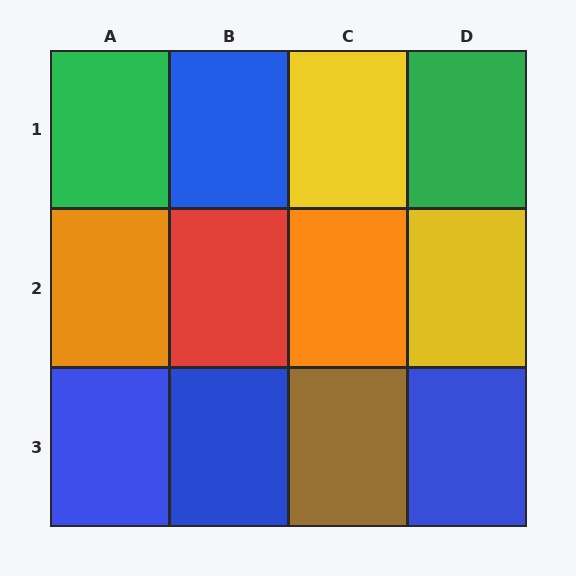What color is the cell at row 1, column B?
Blue.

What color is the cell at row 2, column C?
Orange.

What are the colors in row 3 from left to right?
Blue, blue, brown, blue.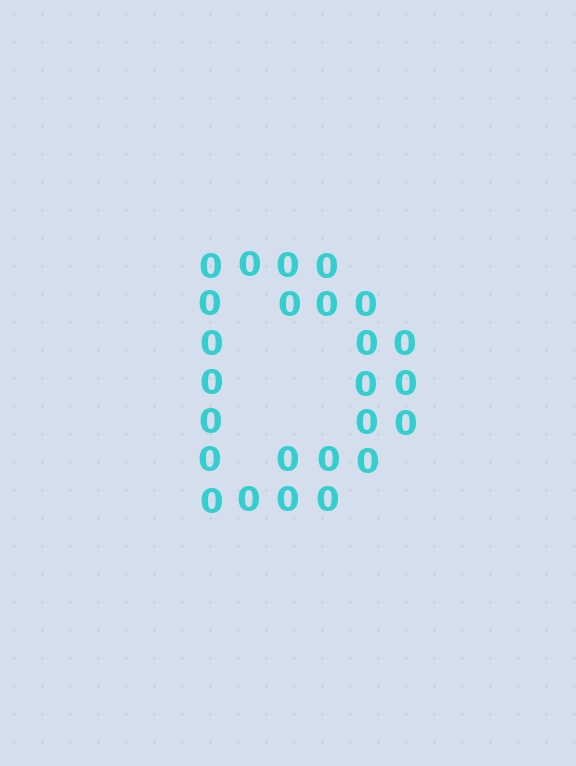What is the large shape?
The large shape is the letter D.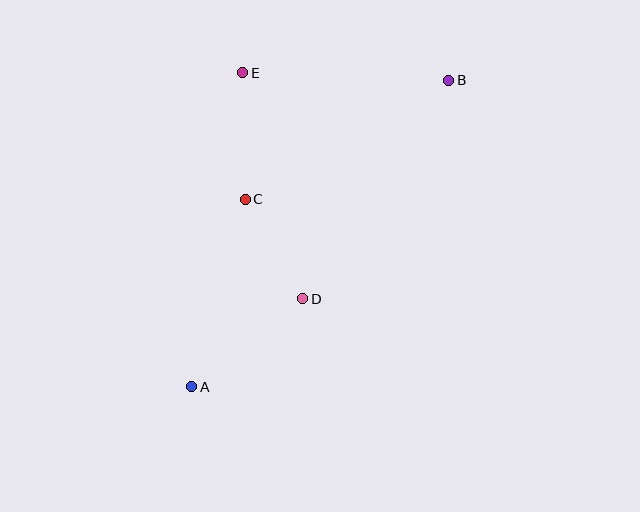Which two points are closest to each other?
Points C and D are closest to each other.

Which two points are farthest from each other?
Points A and B are farthest from each other.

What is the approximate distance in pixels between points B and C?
The distance between B and C is approximately 236 pixels.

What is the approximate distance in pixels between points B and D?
The distance between B and D is approximately 263 pixels.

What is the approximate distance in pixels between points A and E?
The distance between A and E is approximately 318 pixels.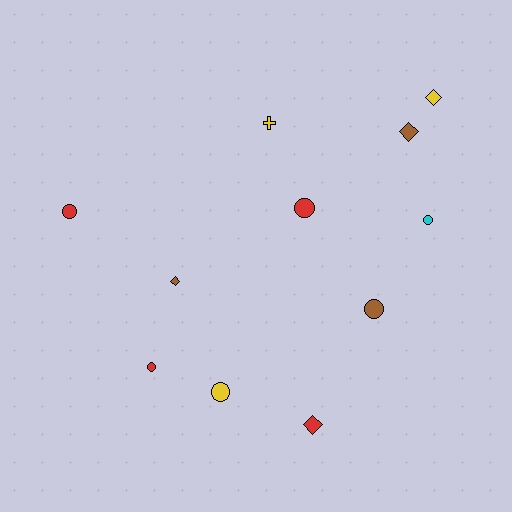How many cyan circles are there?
There is 1 cyan circle.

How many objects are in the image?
There are 11 objects.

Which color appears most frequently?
Red, with 4 objects.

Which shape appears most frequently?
Circle, with 6 objects.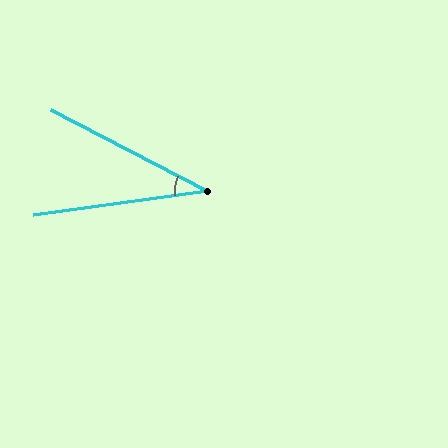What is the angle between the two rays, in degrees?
Approximately 35 degrees.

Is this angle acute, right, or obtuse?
It is acute.